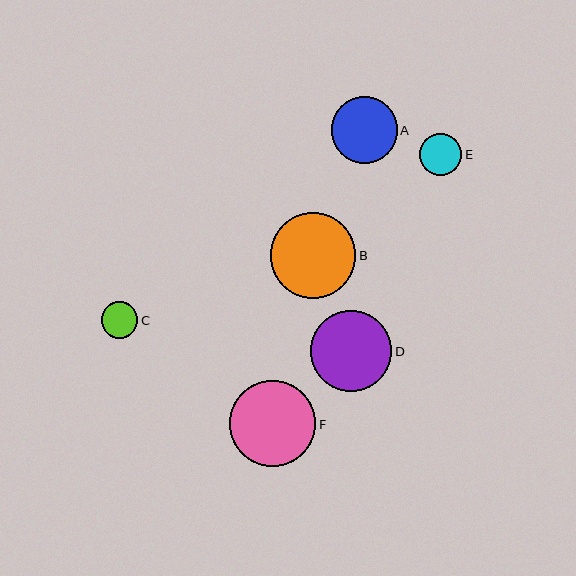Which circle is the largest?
Circle F is the largest with a size of approximately 86 pixels.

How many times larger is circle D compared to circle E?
Circle D is approximately 1.9 times the size of circle E.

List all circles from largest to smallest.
From largest to smallest: F, B, D, A, E, C.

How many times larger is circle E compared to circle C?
Circle E is approximately 1.2 times the size of circle C.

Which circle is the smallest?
Circle C is the smallest with a size of approximately 36 pixels.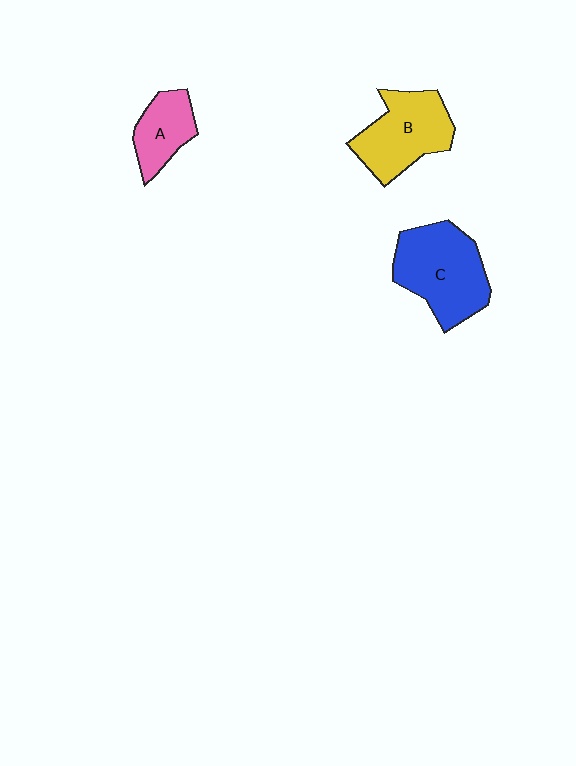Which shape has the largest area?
Shape C (blue).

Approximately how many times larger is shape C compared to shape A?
Approximately 1.9 times.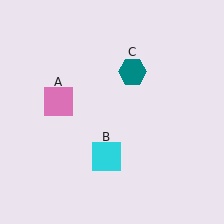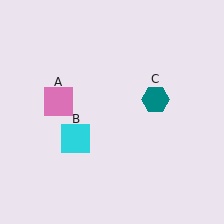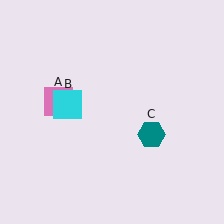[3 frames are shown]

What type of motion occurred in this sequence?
The cyan square (object B), teal hexagon (object C) rotated clockwise around the center of the scene.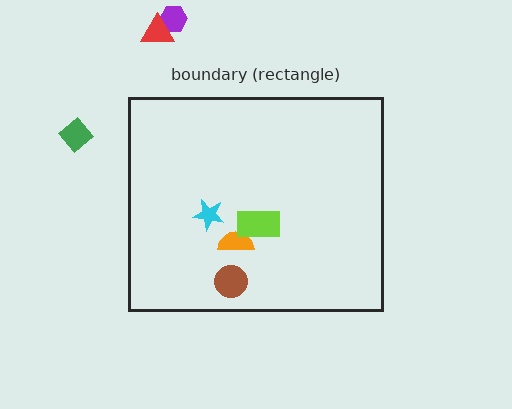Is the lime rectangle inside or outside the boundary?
Inside.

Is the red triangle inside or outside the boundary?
Outside.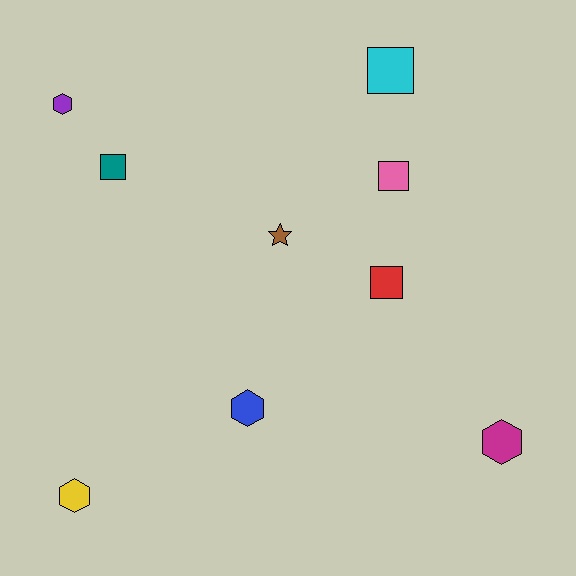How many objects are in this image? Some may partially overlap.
There are 9 objects.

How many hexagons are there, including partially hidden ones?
There are 4 hexagons.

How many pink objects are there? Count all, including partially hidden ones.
There is 1 pink object.